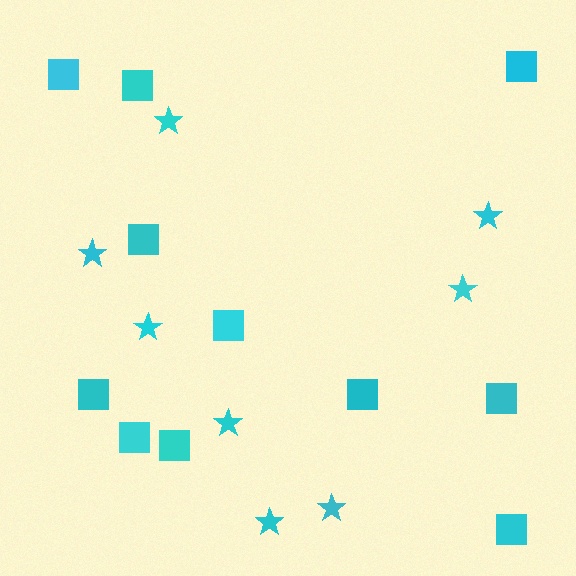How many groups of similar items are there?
There are 2 groups: one group of stars (8) and one group of squares (11).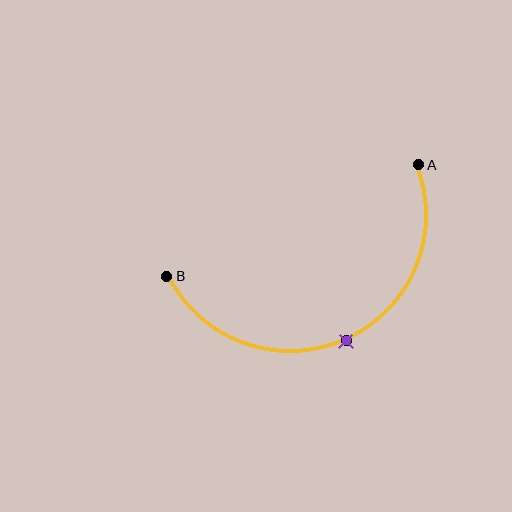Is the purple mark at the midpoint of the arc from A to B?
Yes. The purple mark lies on the arc at equal arc-length from both A and B — it is the arc midpoint.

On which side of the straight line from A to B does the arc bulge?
The arc bulges below the straight line connecting A and B.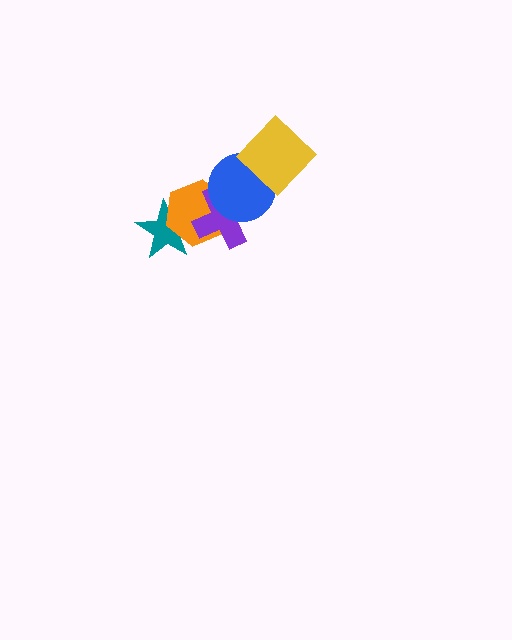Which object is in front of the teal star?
The orange hexagon is in front of the teal star.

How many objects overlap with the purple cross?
2 objects overlap with the purple cross.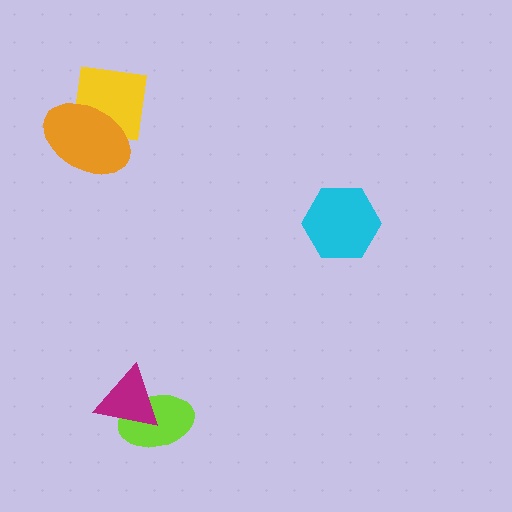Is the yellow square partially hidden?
Yes, it is partially covered by another shape.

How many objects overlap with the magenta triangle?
1 object overlaps with the magenta triangle.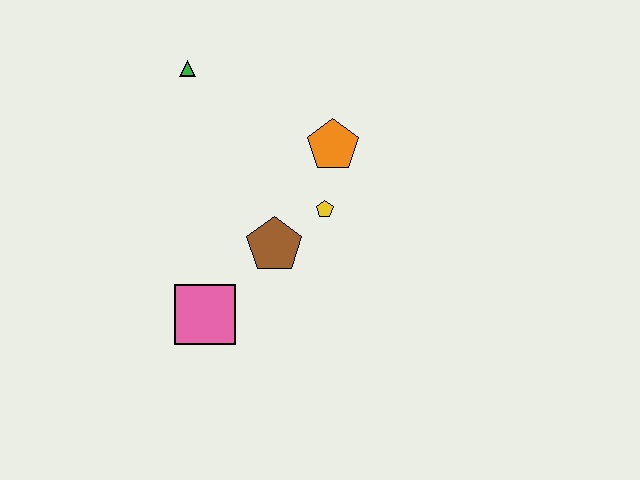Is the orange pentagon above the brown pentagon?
Yes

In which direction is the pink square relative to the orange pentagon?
The pink square is below the orange pentagon.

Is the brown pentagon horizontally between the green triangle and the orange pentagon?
Yes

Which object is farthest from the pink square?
The green triangle is farthest from the pink square.